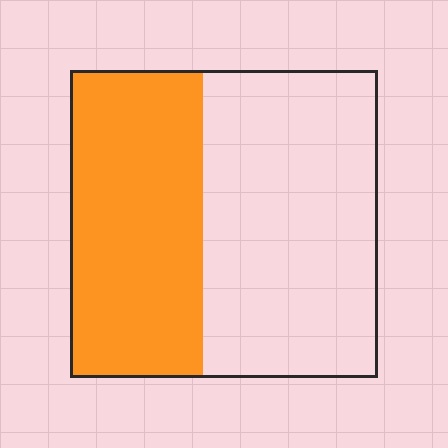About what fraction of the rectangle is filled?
About two fifths (2/5).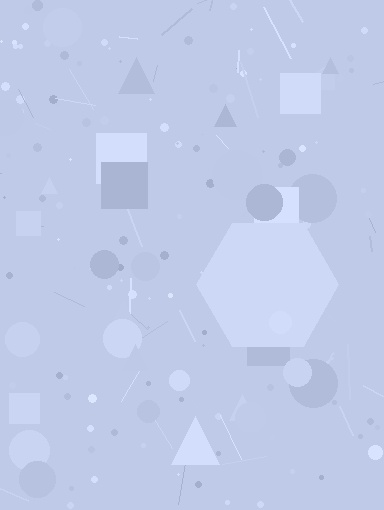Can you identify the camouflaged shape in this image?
The camouflaged shape is a hexagon.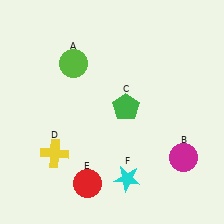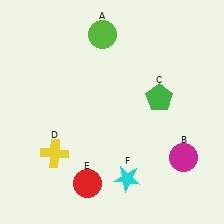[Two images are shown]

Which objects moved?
The objects that moved are: the lime circle (A), the green pentagon (C).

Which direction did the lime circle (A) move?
The lime circle (A) moved up.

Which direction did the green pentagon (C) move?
The green pentagon (C) moved right.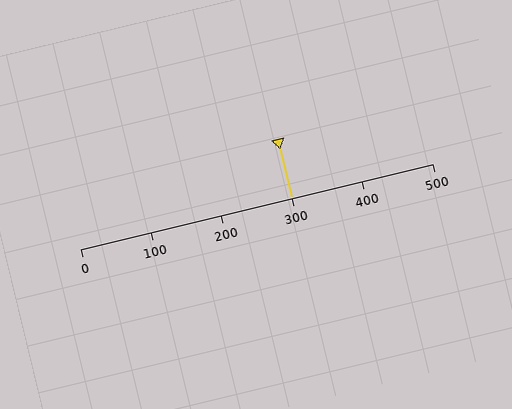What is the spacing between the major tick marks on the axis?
The major ticks are spaced 100 apart.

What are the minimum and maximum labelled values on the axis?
The axis runs from 0 to 500.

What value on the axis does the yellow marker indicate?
The marker indicates approximately 300.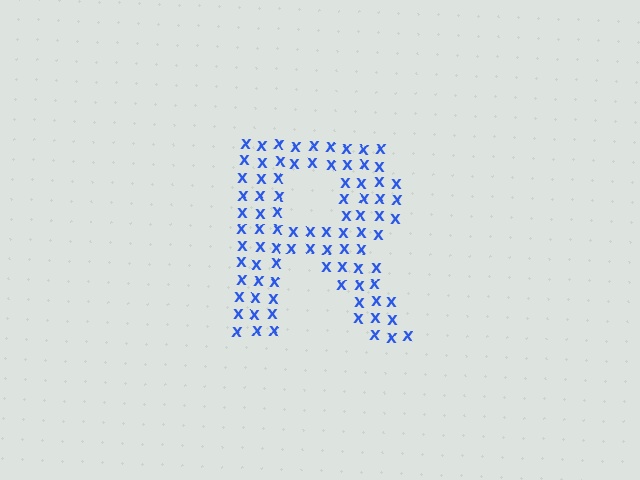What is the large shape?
The large shape is the letter R.